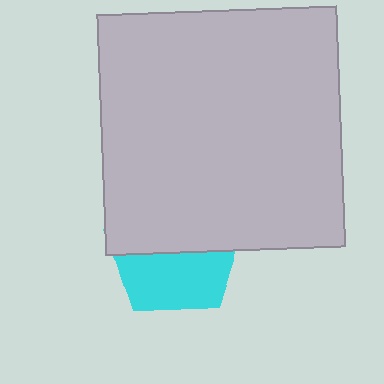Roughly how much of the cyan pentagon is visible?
About half of it is visible (roughly 45%).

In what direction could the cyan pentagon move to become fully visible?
The cyan pentagon could move down. That would shift it out from behind the light gray square entirely.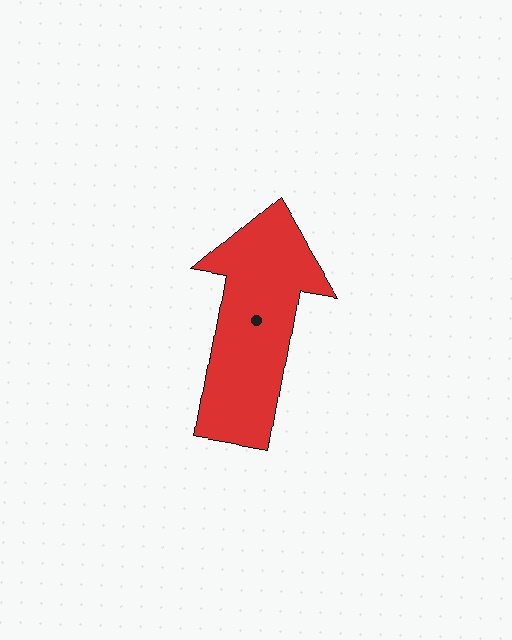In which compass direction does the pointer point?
North.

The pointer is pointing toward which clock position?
Roughly 12 o'clock.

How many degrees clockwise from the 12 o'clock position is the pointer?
Approximately 10 degrees.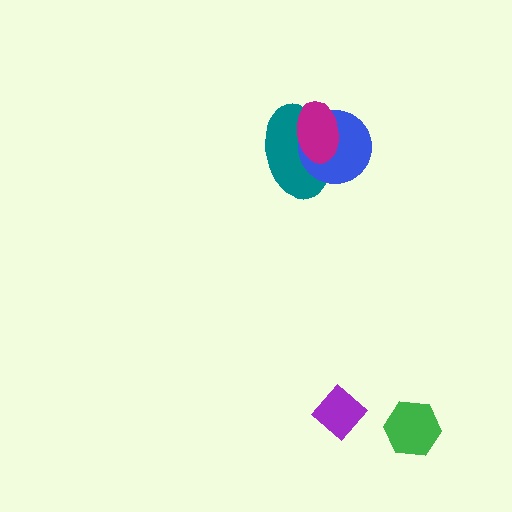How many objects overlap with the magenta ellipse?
2 objects overlap with the magenta ellipse.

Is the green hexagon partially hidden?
No, no other shape covers it.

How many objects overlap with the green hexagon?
0 objects overlap with the green hexagon.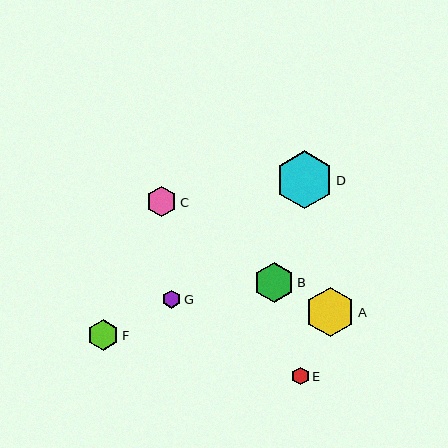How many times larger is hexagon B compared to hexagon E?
Hexagon B is approximately 2.3 times the size of hexagon E.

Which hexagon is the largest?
Hexagon D is the largest with a size of approximately 58 pixels.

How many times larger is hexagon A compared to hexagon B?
Hexagon A is approximately 1.2 times the size of hexagon B.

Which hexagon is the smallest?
Hexagon E is the smallest with a size of approximately 17 pixels.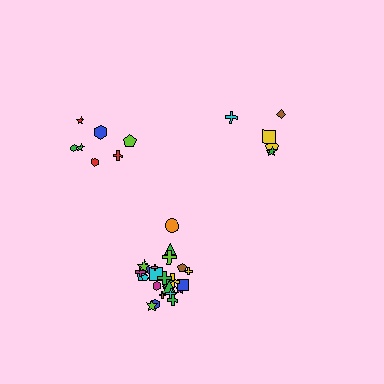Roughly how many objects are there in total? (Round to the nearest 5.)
Roughly 35 objects in total.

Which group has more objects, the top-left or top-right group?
The top-left group.